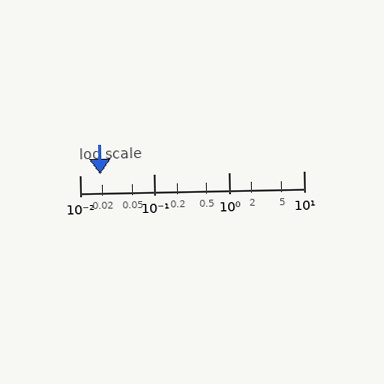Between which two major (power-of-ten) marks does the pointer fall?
The pointer is between 0.01 and 0.1.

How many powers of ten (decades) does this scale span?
The scale spans 3 decades, from 0.01 to 10.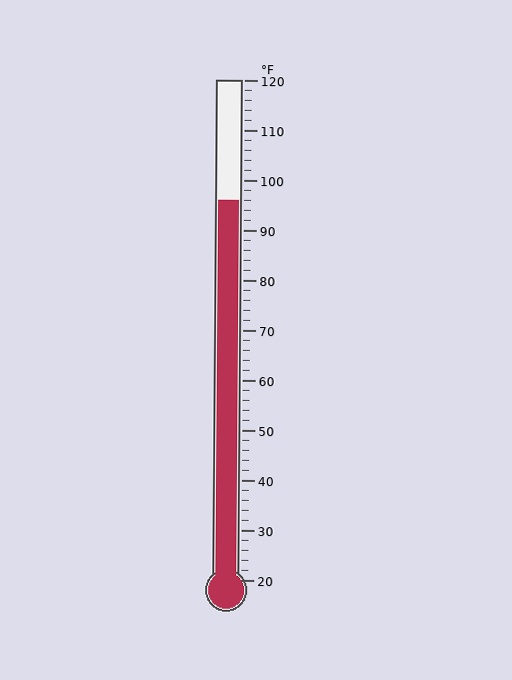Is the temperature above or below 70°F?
The temperature is above 70°F.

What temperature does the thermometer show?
The thermometer shows approximately 96°F.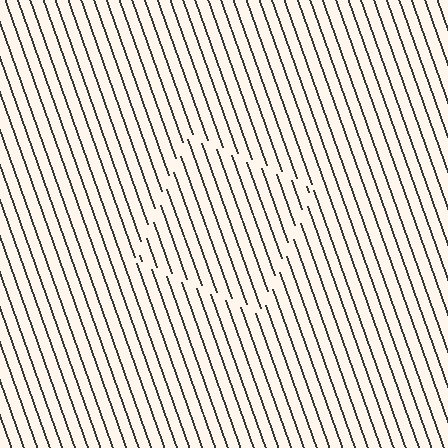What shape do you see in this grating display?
An illusory square. The interior of the shape contains the same grating, shifted by half a period — the contour is defined by the phase discontinuity where line-ends from the inner and outer gratings abut.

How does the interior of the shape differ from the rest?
The interior of the shape contains the same grating, shifted by half a period — the contour is defined by the phase discontinuity where line-ends from the inner and outer gratings abut.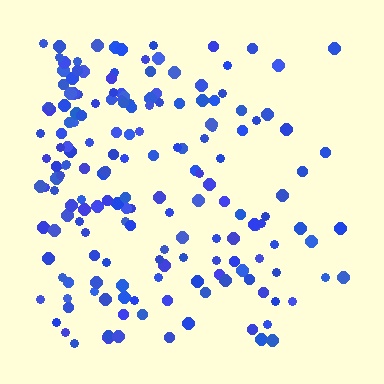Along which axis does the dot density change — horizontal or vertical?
Horizontal.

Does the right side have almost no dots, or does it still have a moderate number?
Still a moderate number, just noticeably fewer than the left.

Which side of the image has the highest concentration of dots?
The left.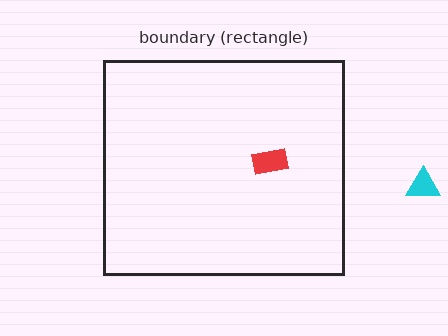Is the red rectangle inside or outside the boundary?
Inside.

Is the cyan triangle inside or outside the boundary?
Outside.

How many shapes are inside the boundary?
1 inside, 1 outside.